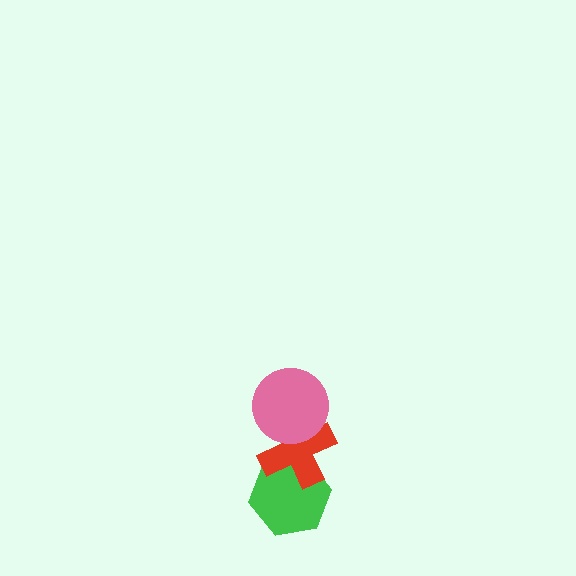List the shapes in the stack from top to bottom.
From top to bottom: the pink circle, the red cross, the green hexagon.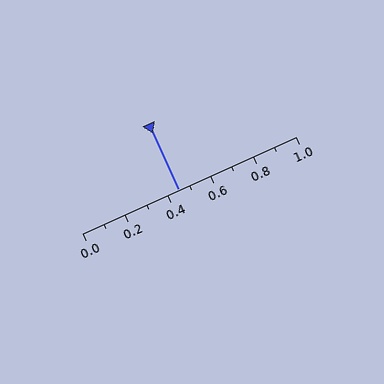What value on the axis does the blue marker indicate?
The marker indicates approximately 0.45.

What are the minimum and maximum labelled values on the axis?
The axis runs from 0.0 to 1.0.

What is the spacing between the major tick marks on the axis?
The major ticks are spaced 0.2 apart.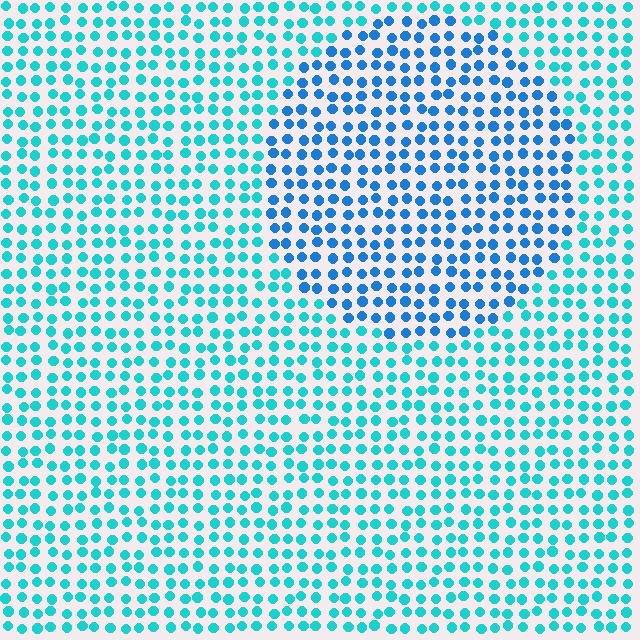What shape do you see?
I see a circle.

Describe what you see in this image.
The image is filled with small cyan elements in a uniform arrangement. A circle-shaped region is visible where the elements are tinted to a slightly different hue, forming a subtle color boundary.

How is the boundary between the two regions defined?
The boundary is defined purely by a slight shift in hue (about 30 degrees). Spacing, size, and orientation are identical on both sides.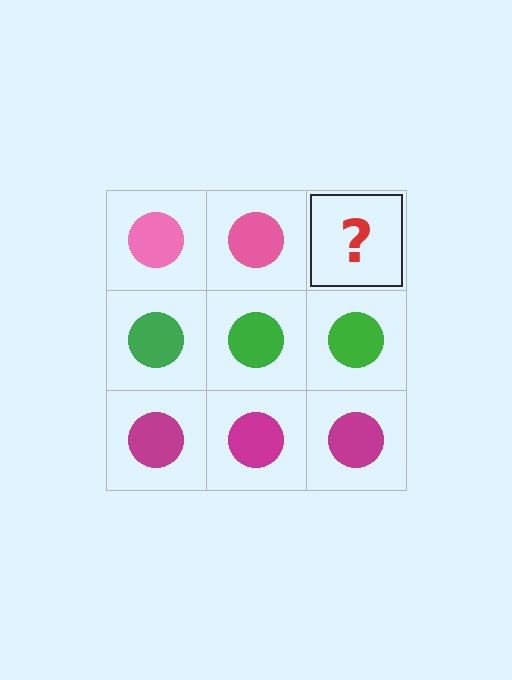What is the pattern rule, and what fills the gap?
The rule is that each row has a consistent color. The gap should be filled with a pink circle.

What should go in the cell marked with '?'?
The missing cell should contain a pink circle.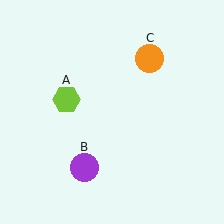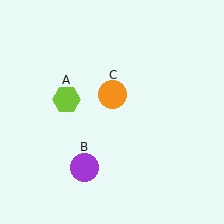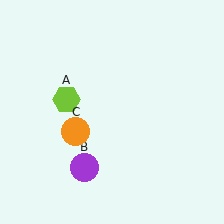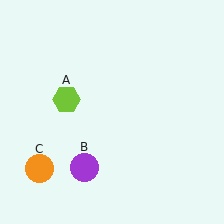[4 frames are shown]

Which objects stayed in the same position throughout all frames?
Lime hexagon (object A) and purple circle (object B) remained stationary.